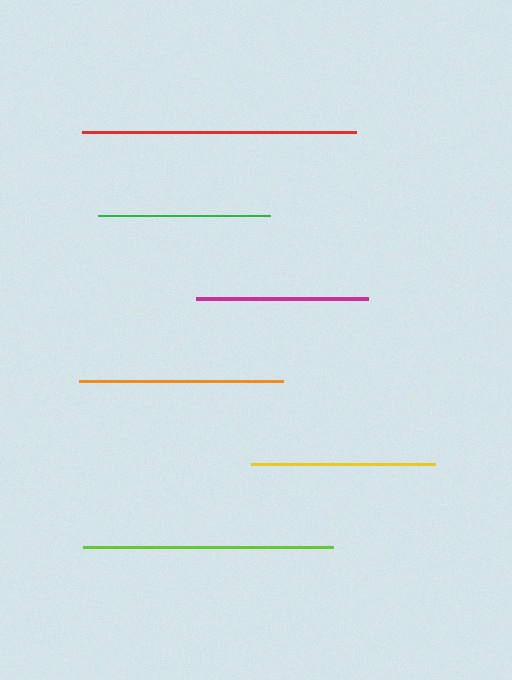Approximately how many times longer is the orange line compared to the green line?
The orange line is approximately 1.2 times the length of the green line.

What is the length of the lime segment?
The lime segment is approximately 251 pixels long.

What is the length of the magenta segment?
The magenta segment is approximately 172 pixels long.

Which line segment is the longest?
The red line is the longest at approximately 274 pixels.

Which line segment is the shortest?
The magenta line is the shortest at approximately 172 pixels.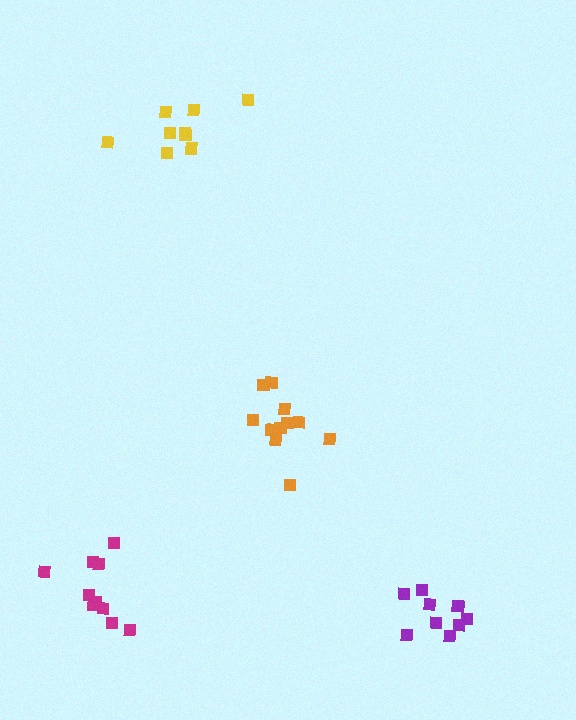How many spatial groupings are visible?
There are 4 spatial groupings.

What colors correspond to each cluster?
The clusters are colored: magenta, orange, purple, yellow.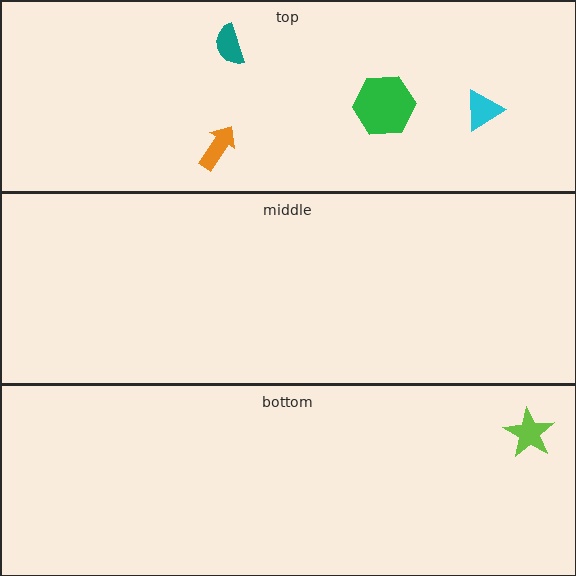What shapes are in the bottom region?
The lime star.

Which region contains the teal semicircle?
The top region.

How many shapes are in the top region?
4.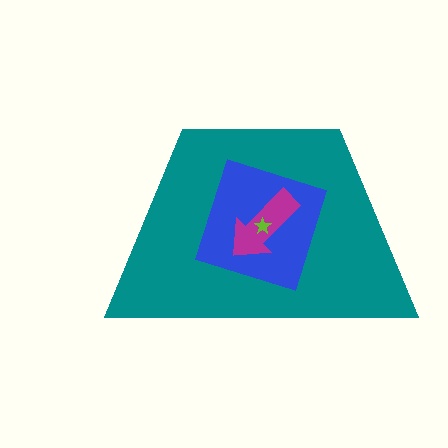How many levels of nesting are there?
4.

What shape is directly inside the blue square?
The magenta arrow.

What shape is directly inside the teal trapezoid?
The blue square.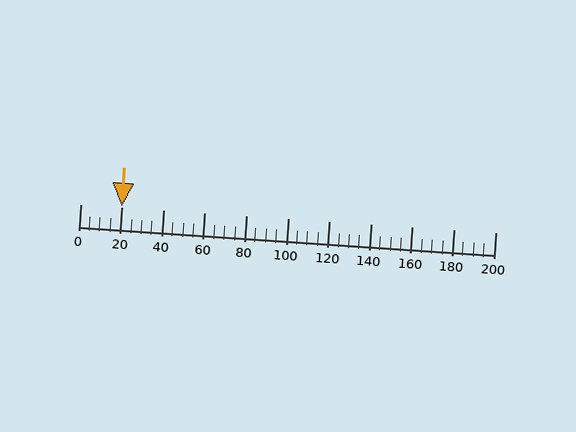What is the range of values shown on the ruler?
The ruler shows values from 0 to 200.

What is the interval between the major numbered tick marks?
The major tick marks are spaced 20 units apart.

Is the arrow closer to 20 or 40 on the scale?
The arrow is closer to 20.